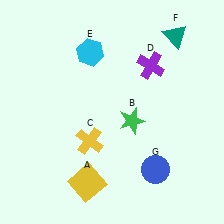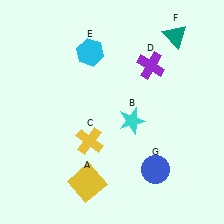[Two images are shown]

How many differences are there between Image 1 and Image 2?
There is 1 difference between the two images.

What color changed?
The star (B) changed from green in Image 1 to cyan in Image 2.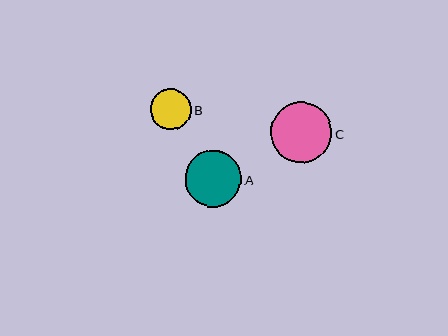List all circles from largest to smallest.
From largest to smallest: C, A, B.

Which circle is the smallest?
Circle B is the smallest with a size of approximately 41 pixels.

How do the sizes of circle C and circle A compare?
Circle C and circle A are approximately the same size.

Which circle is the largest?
Circle C is the largest with a size of approximately 61 pixels.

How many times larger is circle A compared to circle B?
Circle A is approximately 1.4 times the size of circle B.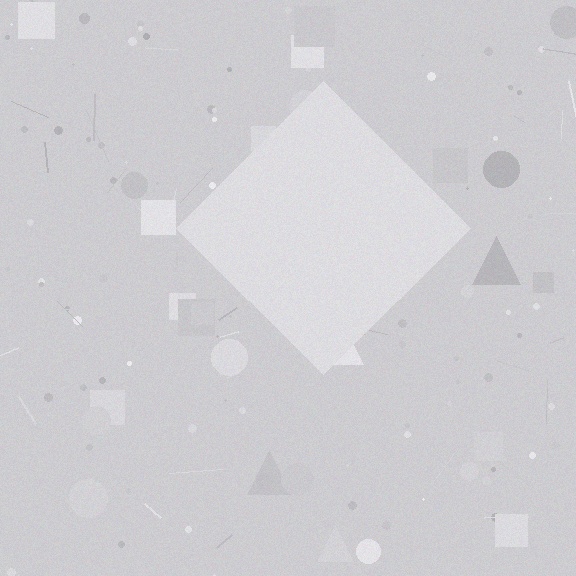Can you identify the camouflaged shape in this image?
The camouflaged shape is a diamond.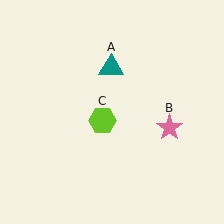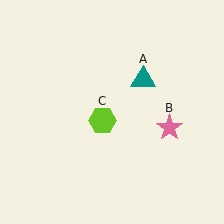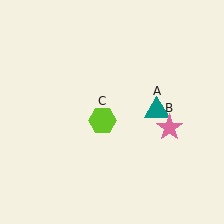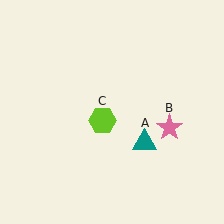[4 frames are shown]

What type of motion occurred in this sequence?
The teal triangle (object A) rotated clockwise around the center of the scene.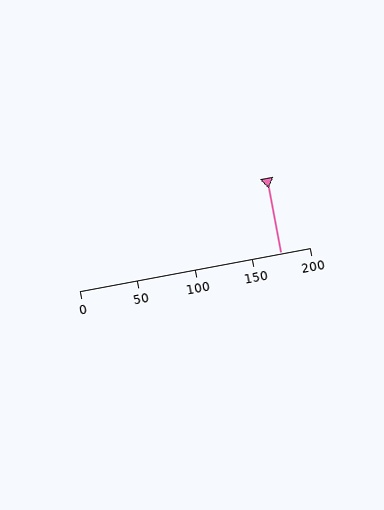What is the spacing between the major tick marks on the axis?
The major ticks are spaced 50 apart.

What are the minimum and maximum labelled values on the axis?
The axis runs from 0 to 200.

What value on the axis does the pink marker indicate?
The marker indicates approximately 175.